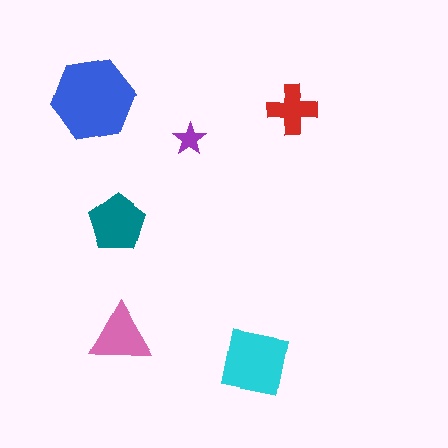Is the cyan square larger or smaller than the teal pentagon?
Larger.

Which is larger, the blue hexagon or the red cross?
The blue hexagon.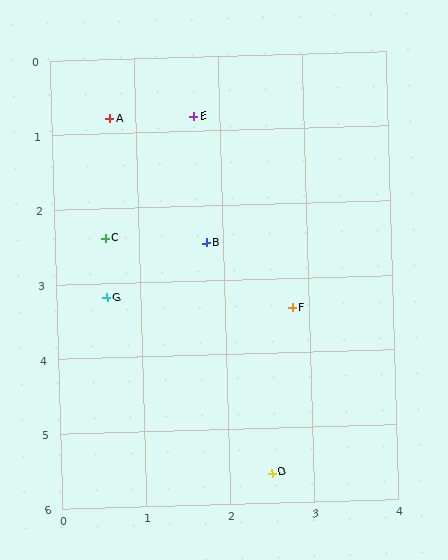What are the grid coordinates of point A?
Point A is at approximately (0.7, 0.8).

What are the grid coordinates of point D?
Point D is at approximately (2.5, 5.6).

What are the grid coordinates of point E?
Point E is at approximately (1.7, 0.8).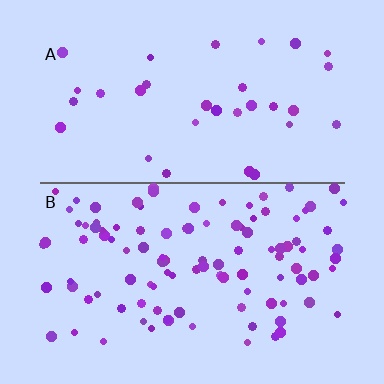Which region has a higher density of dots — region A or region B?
B (the bottom).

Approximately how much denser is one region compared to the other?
Approximately 3.3× — region B over region A.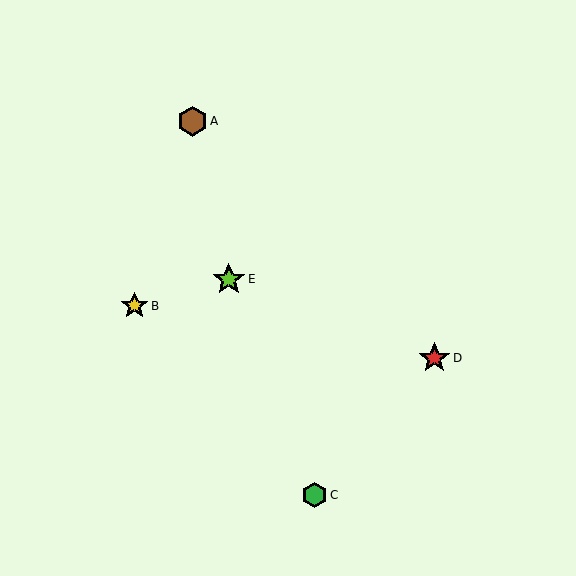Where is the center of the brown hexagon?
The center of the brown hexagon is at (192, 121).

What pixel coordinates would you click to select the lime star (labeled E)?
Click at (229, 279) to select the lime star E.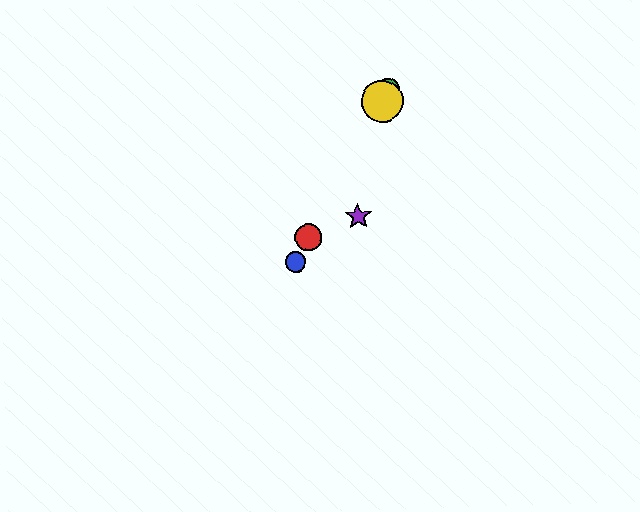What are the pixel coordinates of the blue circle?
The blue circle is at (296, 262).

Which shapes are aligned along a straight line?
The red circle, the blue circle, the green circle, the yellow circle are aligned along a straight line.